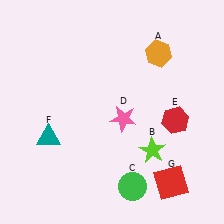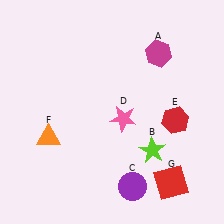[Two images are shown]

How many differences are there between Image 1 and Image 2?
There are 3 differences between the two images.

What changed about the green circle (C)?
In Image 1, C is green. In Image 2, it changed to purple.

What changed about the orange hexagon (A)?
In Image 1, A is orange. In Image 2, it changed to magenta.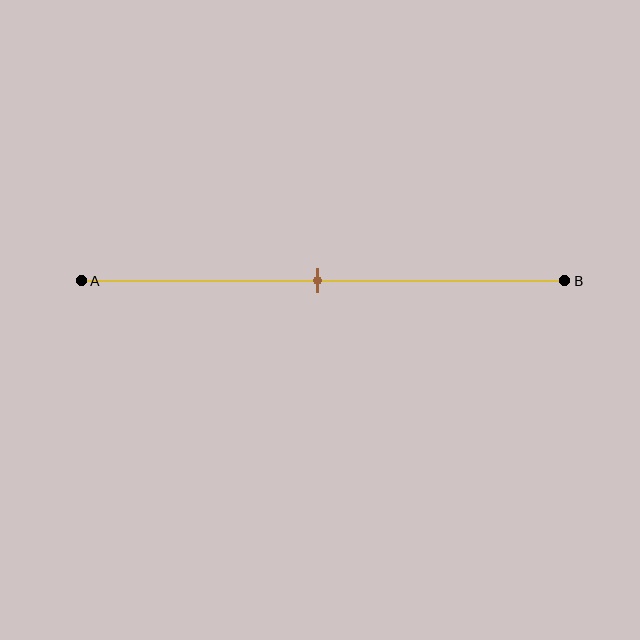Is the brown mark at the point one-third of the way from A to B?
No, the mark is at about 50% from A, not at the 33% one-third point.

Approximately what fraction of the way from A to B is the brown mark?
The brown mark is approximately 50% of the way from A to B.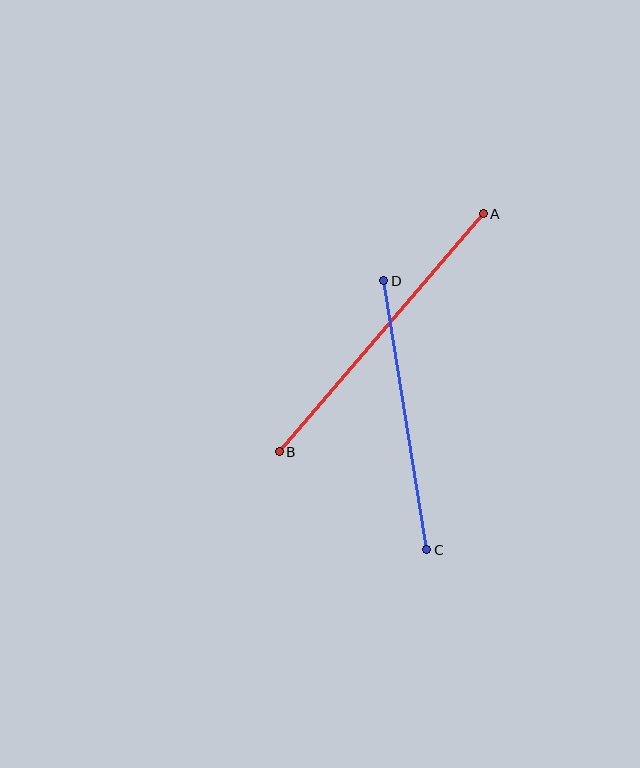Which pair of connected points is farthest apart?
Points A and B are farthest apart.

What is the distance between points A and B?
The distance is approximately 313 pixels.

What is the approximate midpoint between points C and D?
The midpoint is at approximately (405, 415) pixels.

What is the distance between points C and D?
The distance is approximately 272 pixels.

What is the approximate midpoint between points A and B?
The midpoint is at approximately (381, 333) pixels.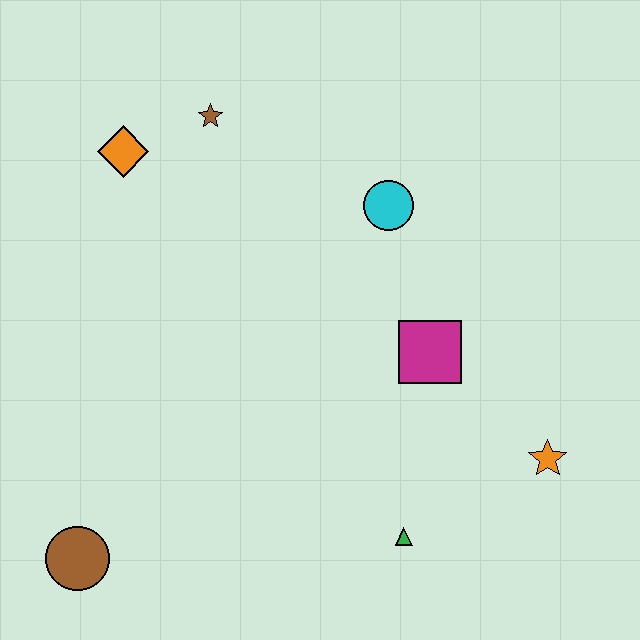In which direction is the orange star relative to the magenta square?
The orange star is to the right of the magenta square.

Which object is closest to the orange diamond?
The brown star is closest to the orange diamond.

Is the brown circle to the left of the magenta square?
Yes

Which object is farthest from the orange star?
The orange diamond is farthest from the orange star.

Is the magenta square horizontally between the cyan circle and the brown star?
No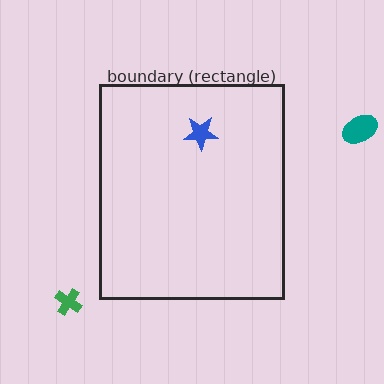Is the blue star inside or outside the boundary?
Inside.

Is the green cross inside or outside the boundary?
Outside.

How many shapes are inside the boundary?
1 inside, 2 outside.